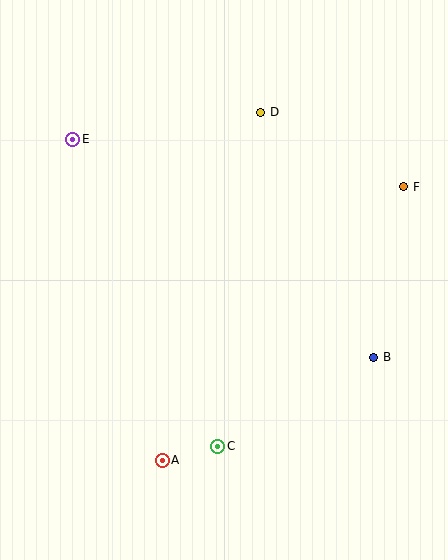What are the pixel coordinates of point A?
Point A is at (162, 460).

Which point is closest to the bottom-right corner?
Point B is closest to the bottom-right corner.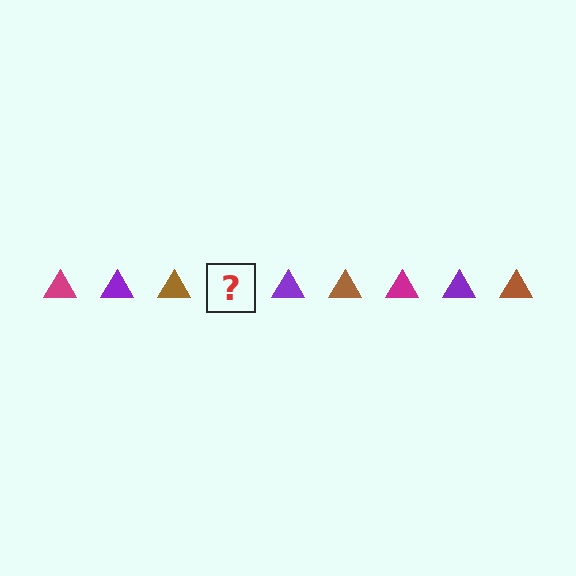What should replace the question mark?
The question mark should be replaced with a magenta triangle.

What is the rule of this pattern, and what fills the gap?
The rule is that the pattern cycles through magenta, purple, brown triangles. The gap should be filled with a magenta triangle.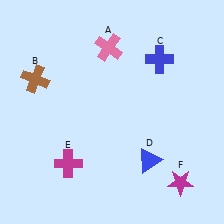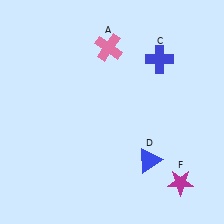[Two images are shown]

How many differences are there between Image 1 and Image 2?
There are 2 differences between the two images.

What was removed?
The brown cross (B), the magenta cross (E) were removed in Image 2.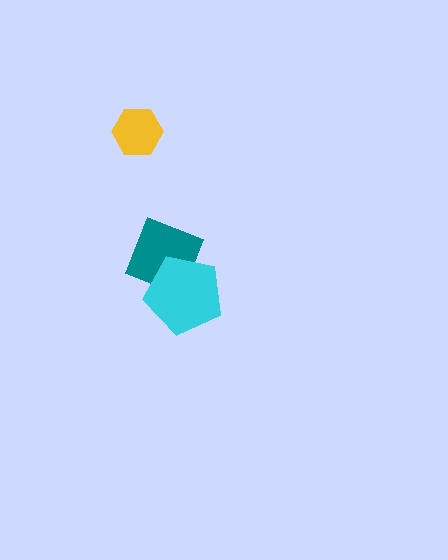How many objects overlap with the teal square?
1 object overlaps with the teal square.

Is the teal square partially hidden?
Yes, it is partially covered by another shape.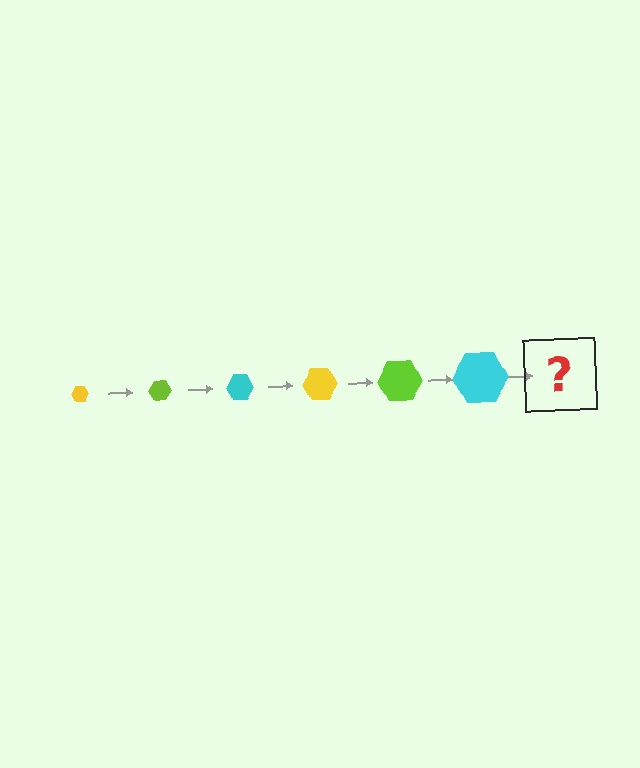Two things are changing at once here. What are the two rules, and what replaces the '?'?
The two rules are that the hexagon grows larger each step and the color cycles through yellow, lime, and cyan. The '?' should be a yellow hexagon, larger than the previous one.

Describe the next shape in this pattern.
It should be a yellow hexagon, larger than the previous one.